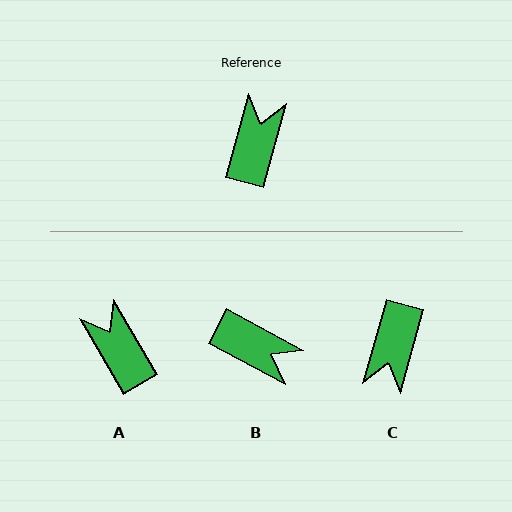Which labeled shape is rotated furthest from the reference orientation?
C, about 179 degrees away.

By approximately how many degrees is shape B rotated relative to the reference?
Approximately 104 degrees clockwise.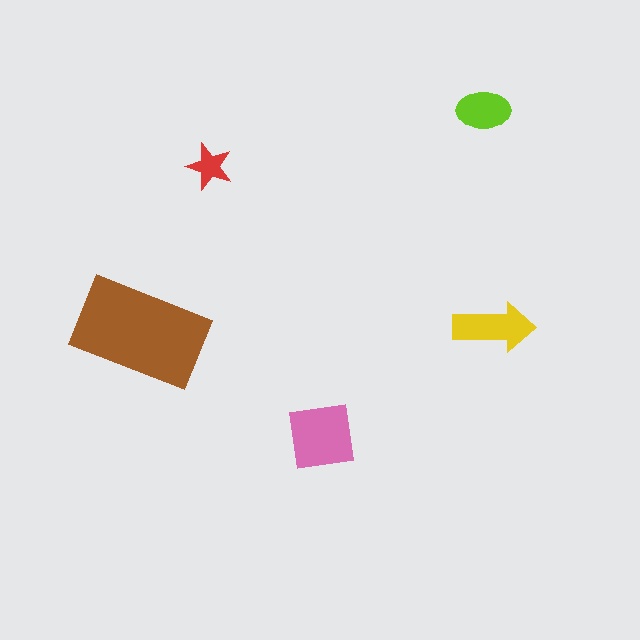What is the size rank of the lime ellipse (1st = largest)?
4th.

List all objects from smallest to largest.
The red star, the lime ellipse, the yellow arrow, the pink square, the brown rectangle.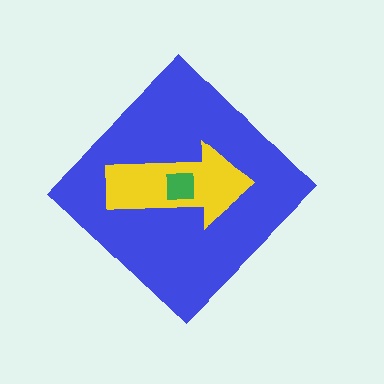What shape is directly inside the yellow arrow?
The green square.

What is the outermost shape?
The blue diamond.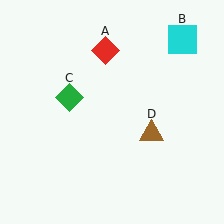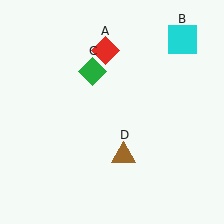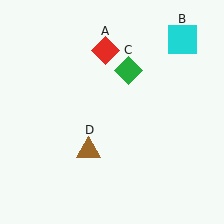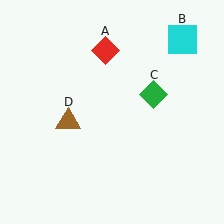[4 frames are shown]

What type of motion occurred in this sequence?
The green diamond (object C), brown triangle (object D) rotated clockwise around the center of the scene.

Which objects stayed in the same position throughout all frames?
Red diamond (object A) and cyan square (object B) remained stationary.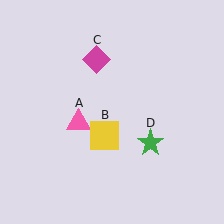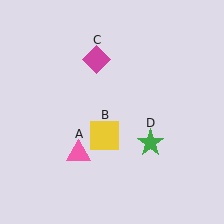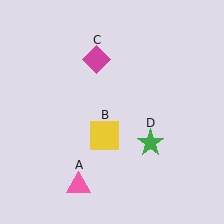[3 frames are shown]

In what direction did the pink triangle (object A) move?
The pink triangle (object A) moved down.